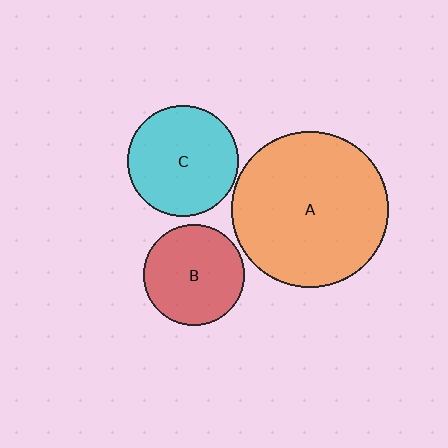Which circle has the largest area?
Circle A (orange).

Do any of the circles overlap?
No, none of the circles overlap.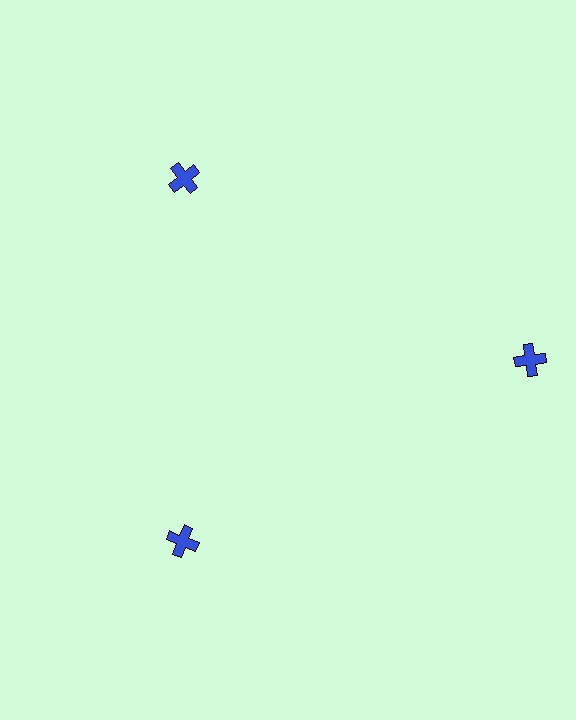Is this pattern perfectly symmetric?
No. The 3 blue crosses are arranged in a ring, but one element near the 3 o'clock position is pushed outward from the center, breaking the 3-fold rotational symmetry.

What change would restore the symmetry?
The symmetry would be restored by moving it inward, back onto the ring so that all 3 crosses sit at equal angles and equal distance from the center.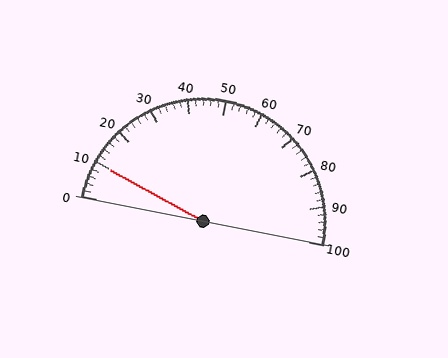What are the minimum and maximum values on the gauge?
The gauge ranges from 0 to 100.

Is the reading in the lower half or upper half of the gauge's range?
The reading is in the lower half of the range (0 to 100).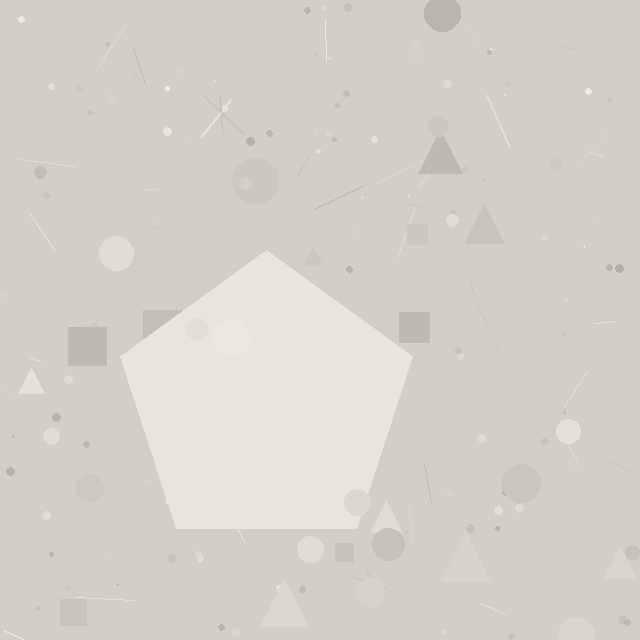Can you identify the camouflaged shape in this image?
The camouflaged shape is a pentagon.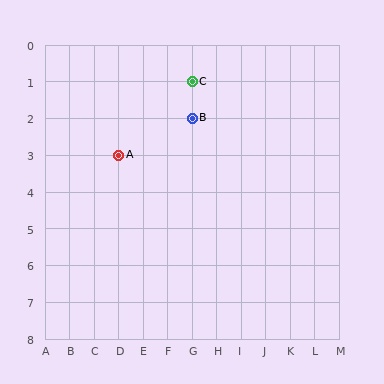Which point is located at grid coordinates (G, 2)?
Point B is at (G, 2).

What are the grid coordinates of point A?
Point A is at grid coordinates (D, 3).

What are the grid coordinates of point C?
Point C is at grid coordinates (G, 1).